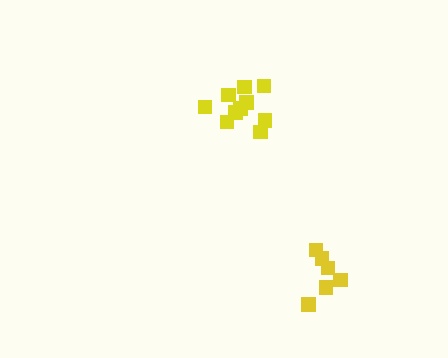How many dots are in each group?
Group 1: 10 dots, Group 2: 6 dots (16 total).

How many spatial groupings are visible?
There are 2 spatial groupings.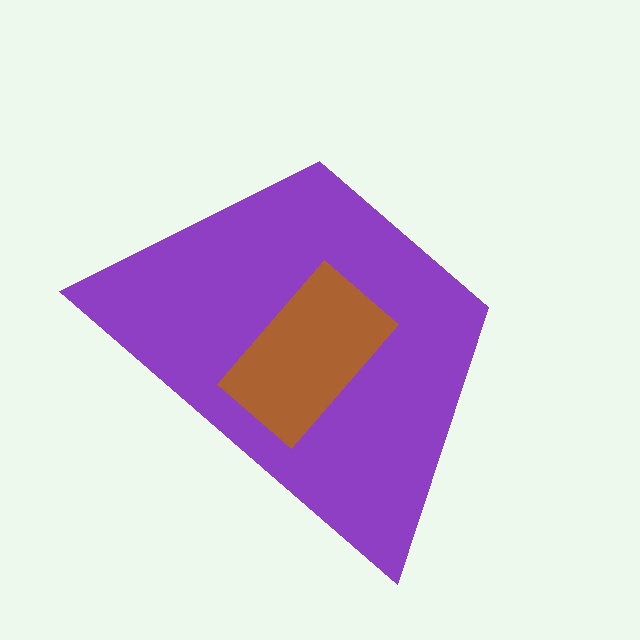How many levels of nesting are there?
2.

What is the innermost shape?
The brown rectangle.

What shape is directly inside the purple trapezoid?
The brown rectangle.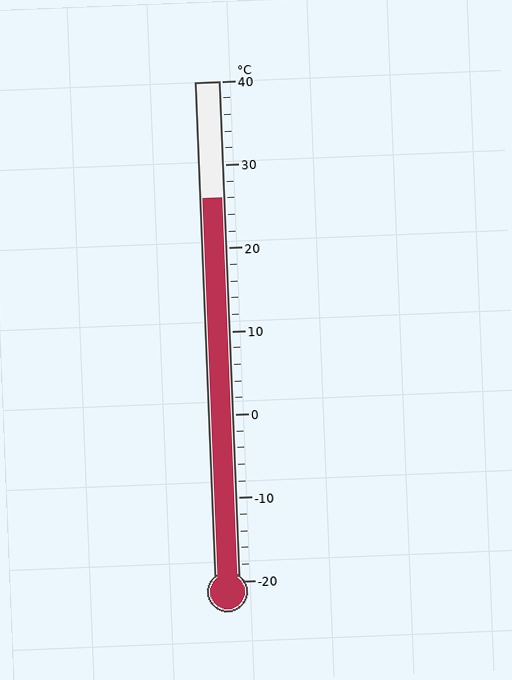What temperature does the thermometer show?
The thermometer shows approximately 26°C.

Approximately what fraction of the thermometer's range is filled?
The thermometer is filled to approximately 75% of its range.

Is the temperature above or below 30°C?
The temperature is below 30°C.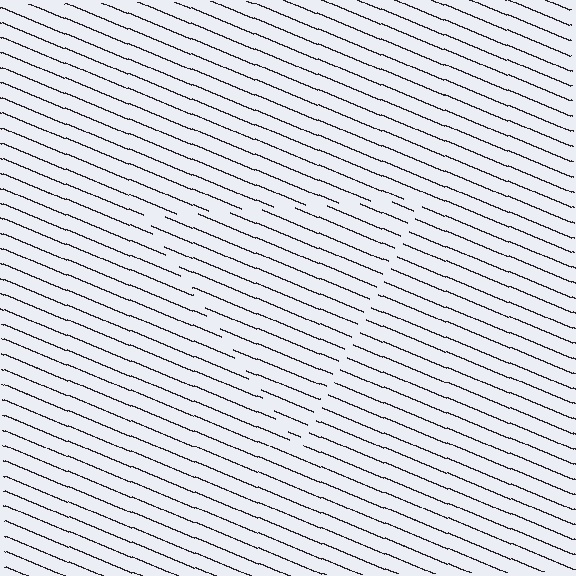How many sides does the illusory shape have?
3 sides — the line-ends trace a triangle.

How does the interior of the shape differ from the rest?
The interior of the shape contains the same grating, shifted by half a period — the contour is defined by the phase discontinuity where line-ends from the inner and outer gratings abut.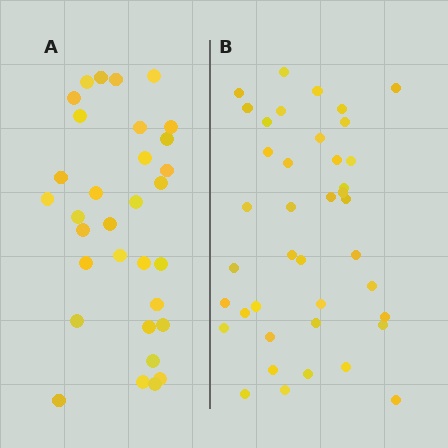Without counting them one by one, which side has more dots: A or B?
Region B (the right region) has more dots.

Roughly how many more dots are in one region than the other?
Region B has roughly 8 or so more dots than region A.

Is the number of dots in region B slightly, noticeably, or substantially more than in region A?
Region B has noticeably more, but not dramatically so. The ratio is roughly 1.2 to 1.